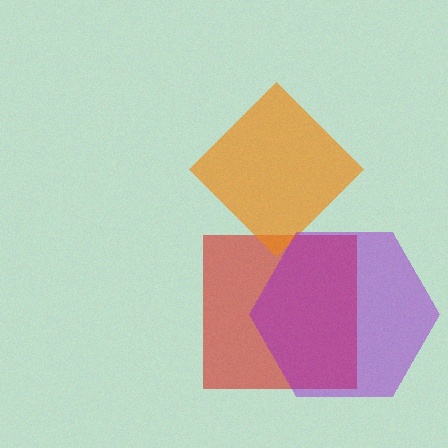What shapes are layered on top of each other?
The layered shapes are: a red square, an orange diamond, a purple hexagon.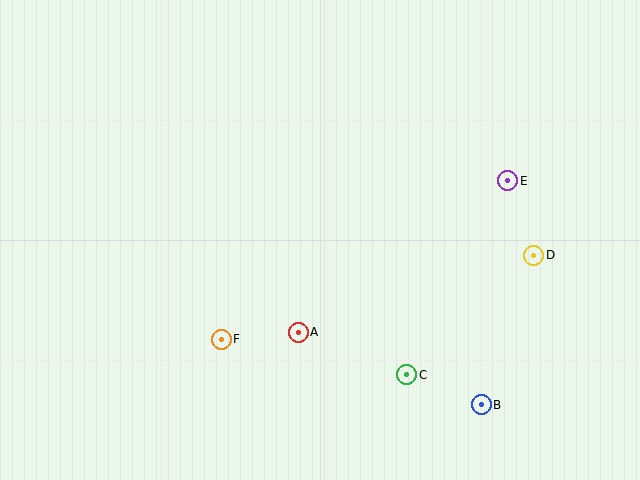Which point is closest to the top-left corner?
Point F is closest to the top-left corner.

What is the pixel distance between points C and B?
The distance between C and B is 81 pixels.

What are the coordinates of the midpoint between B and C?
The midpoint between B and C is at (444, 390).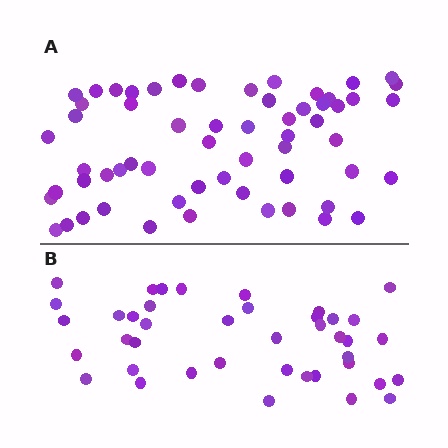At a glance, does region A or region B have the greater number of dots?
Region A (the top region) has more dots.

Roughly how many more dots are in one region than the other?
Region A has approximately 20 more dots than region B.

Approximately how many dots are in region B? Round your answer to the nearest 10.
About 40 dots. (The exact count is 41, which rounds to 40.)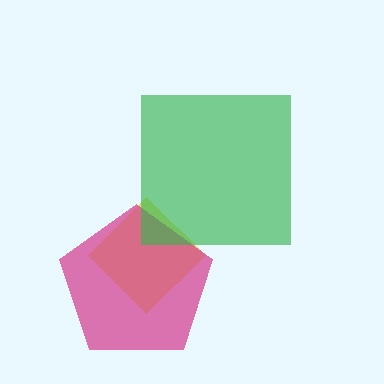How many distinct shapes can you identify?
There are 3 distinct shapes: a yellow diamond, a magenta pentagon, a green square.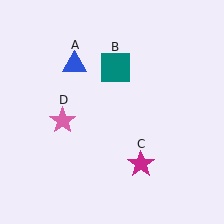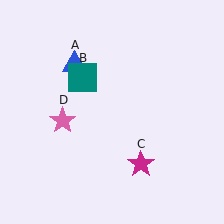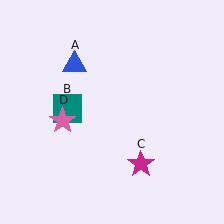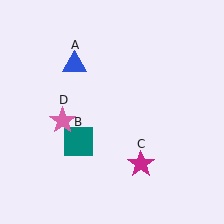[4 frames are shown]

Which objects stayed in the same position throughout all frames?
Blue triangle (object A) and magenta star (object C) and pink star (object D) remained stationary.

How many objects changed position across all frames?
1 object changed position: teal square (object B).